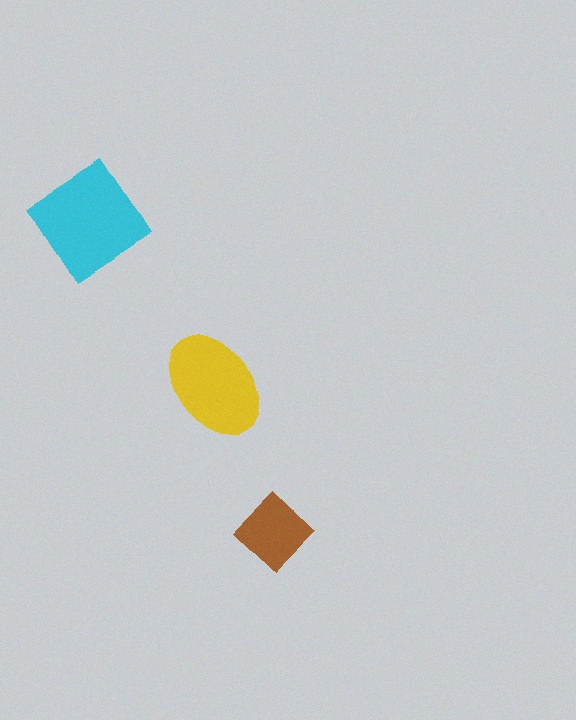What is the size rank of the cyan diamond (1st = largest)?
1st.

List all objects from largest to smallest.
The cyan diamond, the yellow ellipse, the brown diamond.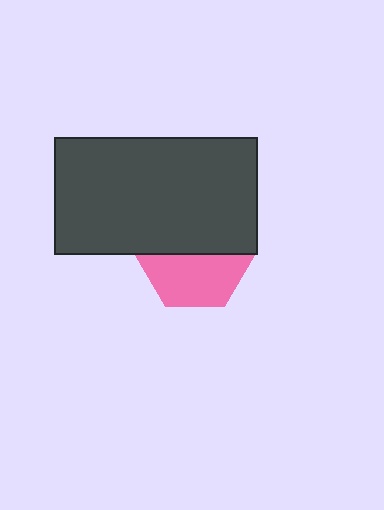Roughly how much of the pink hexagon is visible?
About half of it is visible (roughly 50%).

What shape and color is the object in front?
The object in front is a dark gray rectangle.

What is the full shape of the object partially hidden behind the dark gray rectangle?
The partially hidden object is a pink hexagon.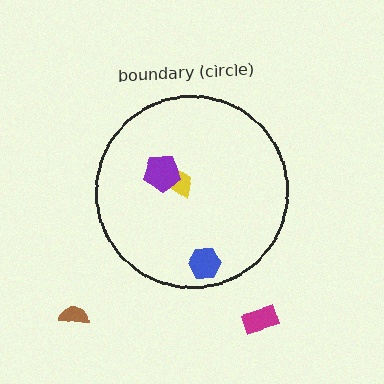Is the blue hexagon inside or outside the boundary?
Inside.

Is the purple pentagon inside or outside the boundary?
Inside.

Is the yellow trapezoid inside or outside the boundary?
Inside.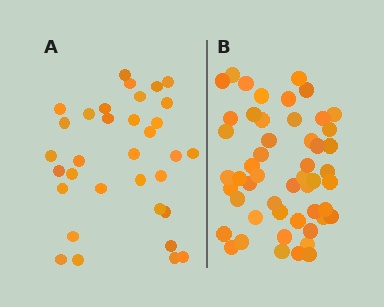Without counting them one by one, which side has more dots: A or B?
Region B (the right region) has more dots.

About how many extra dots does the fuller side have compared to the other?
Region B has approximately 20 more dots than region A.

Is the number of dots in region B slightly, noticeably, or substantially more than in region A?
Region B has substantially more. The ratio is roughly 1.5 to 1.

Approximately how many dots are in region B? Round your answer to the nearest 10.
About 50 dots. (The exact count is 51, which rounds to 50.)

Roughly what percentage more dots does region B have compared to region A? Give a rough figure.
About 55% more.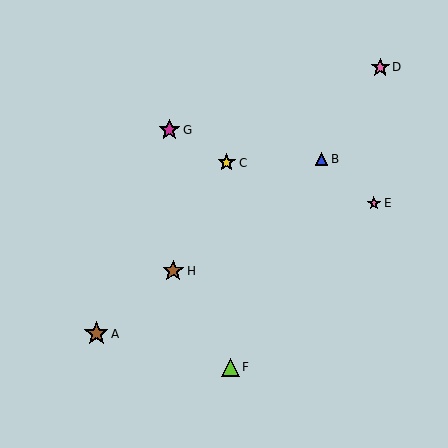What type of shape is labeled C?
Shape C is a yellow star.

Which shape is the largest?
The brown star (labeled A) is the largest.